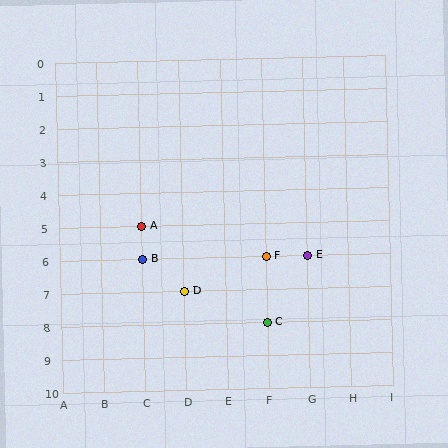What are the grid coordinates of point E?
Point E is at grid coordinates (G, 6).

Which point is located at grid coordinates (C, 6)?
Point B is at (C, 6).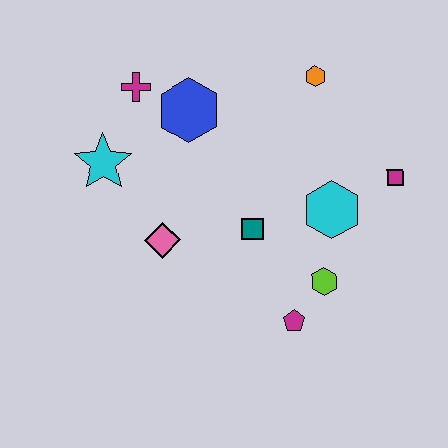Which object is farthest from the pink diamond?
The magenta square is farthest from the pink diamond.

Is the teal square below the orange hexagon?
Yes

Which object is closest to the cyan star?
The magenta cross is closest to the cyan star.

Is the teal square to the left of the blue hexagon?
No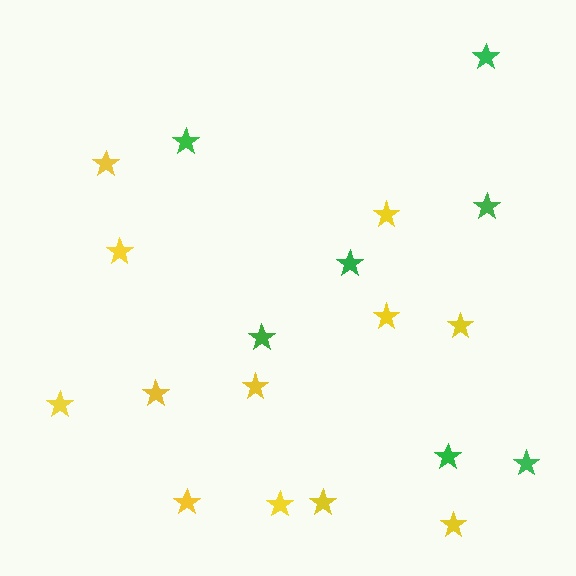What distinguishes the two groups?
There are 2 groups: one group of green stars (7) and one group of yellow stars (12).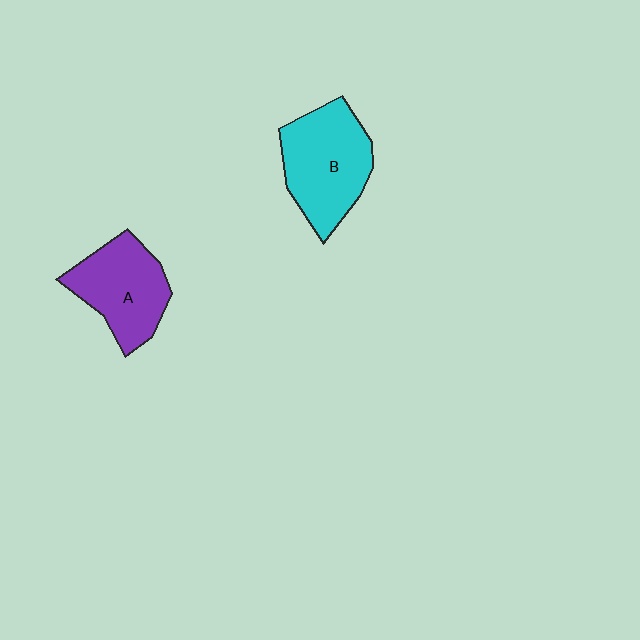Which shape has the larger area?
Shape B (cyan).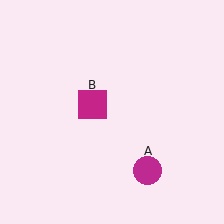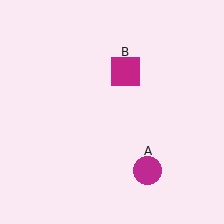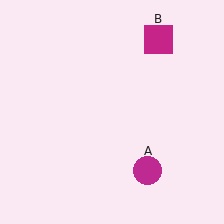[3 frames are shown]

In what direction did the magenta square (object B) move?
The magenta square (object B) moved up and to the right.